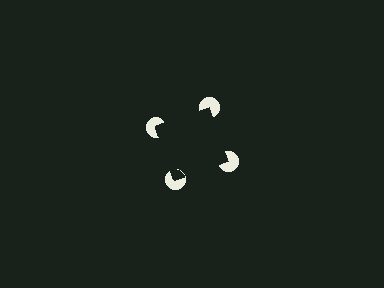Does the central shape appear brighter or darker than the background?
It typically appears slightly darker than the background, even though no actual brightness change is drawn.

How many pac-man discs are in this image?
There are 4 — one at each vertex of the illusory square.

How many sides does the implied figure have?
4 sides.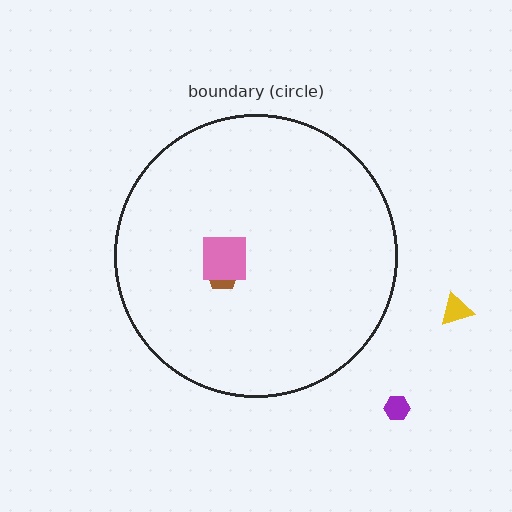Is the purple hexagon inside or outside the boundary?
Outside.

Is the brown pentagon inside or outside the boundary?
Inside.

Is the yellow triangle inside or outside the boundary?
Outside.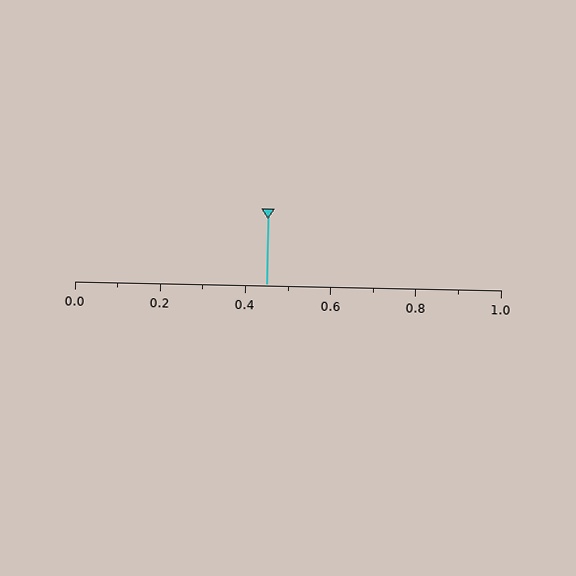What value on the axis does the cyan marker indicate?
The marker indicates approximately 0.45.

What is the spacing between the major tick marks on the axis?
The major ticks are spaced 0.2 apart.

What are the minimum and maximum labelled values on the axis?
The axis runs from 0.0 to 1.0.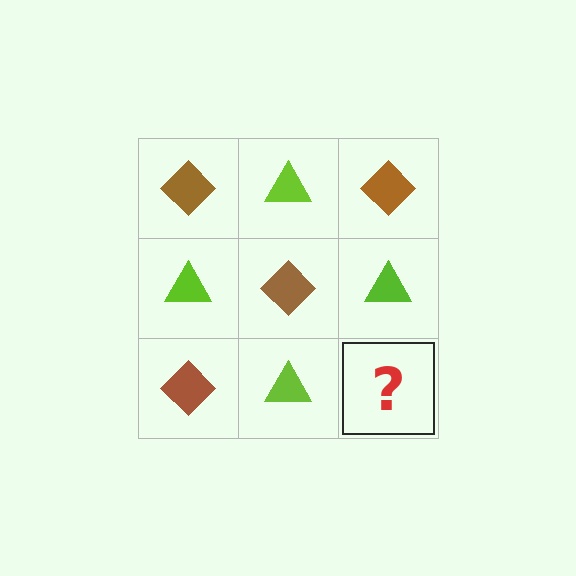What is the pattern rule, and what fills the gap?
The rule is that it alternates brown diamond and lime triangle in a checkerboard pattern. The gap should be filled with a brown diamond.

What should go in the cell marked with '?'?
The missing cell should contain a brown diamond.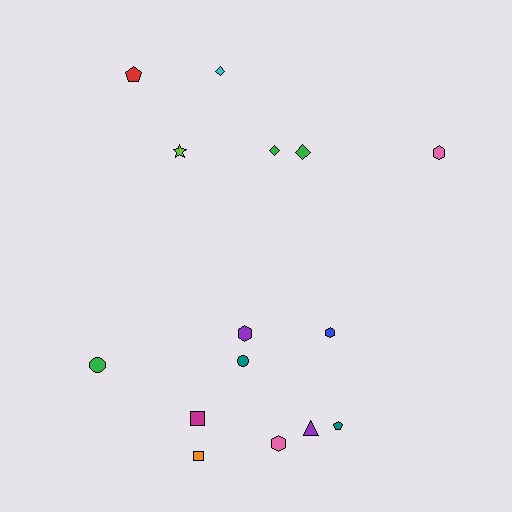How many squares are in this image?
There are 2 squares.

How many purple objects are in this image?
There are 2 purple objects.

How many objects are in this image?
There are 15 objects.